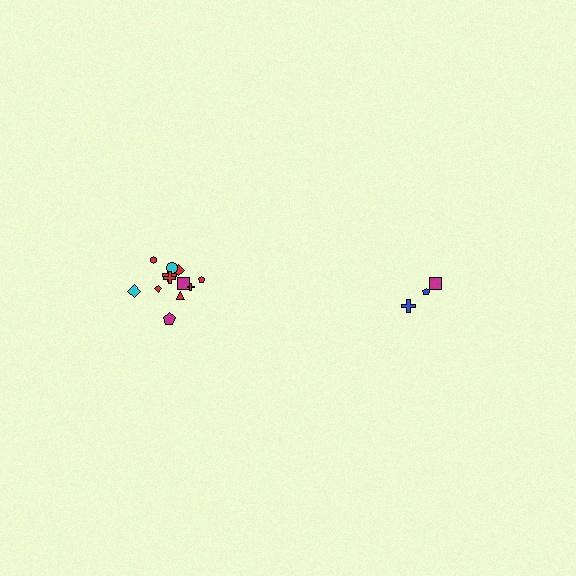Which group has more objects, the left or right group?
The left group.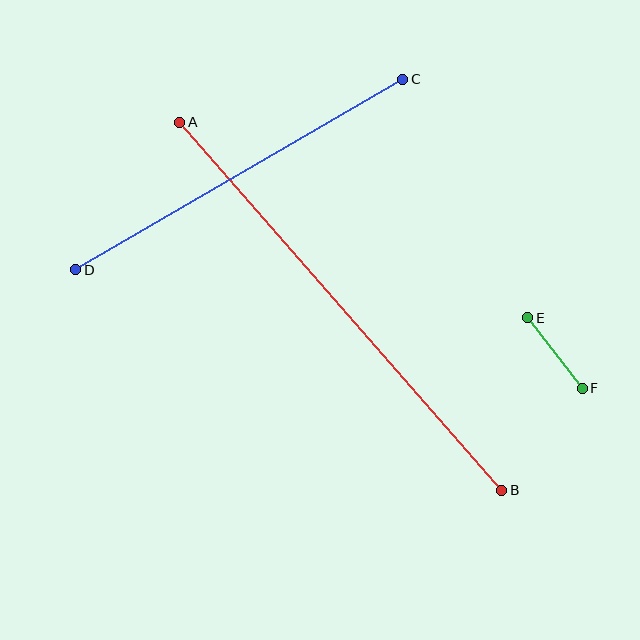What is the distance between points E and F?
The distance is approximately 89 pixels.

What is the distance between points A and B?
The distance is approximately 489 pixels.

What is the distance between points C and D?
The distance is approximately 378 pixels.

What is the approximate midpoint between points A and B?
The midpoint is at approximately (341, 306) pixels.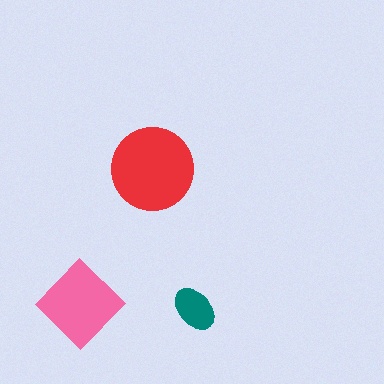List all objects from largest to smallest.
The red circle, the pink diamond, the teal ellipse.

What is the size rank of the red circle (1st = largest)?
1st.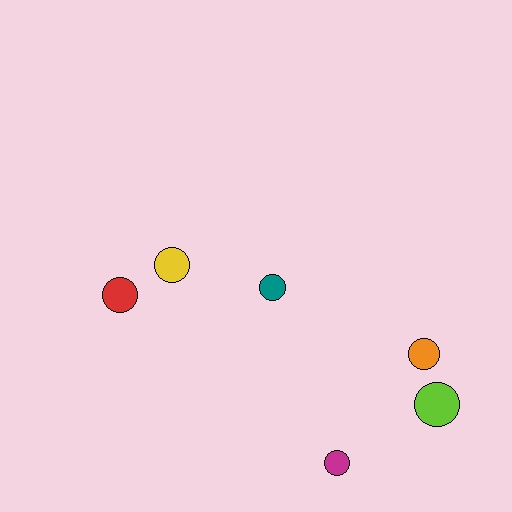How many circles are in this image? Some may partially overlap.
There are 6 circles.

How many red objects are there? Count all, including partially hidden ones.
There is 1 red object.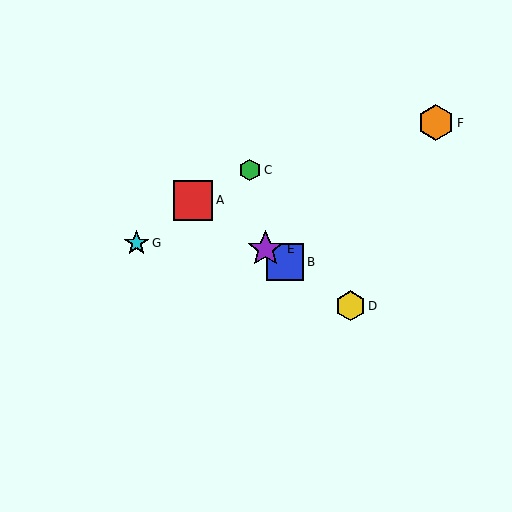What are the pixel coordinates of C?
Object C is at (250, 170).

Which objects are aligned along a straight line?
Objects A, B, D, E are aligned along a straight line.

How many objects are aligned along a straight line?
4 objects (A, B, D, E) are aligned along a straight line.